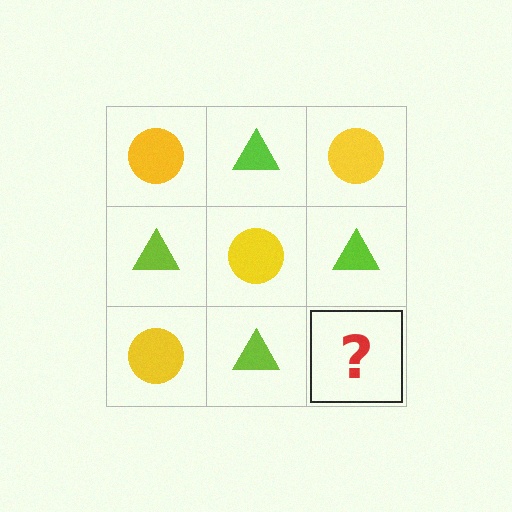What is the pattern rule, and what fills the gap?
The rule is that it alternates yellow circle and lime triangle in a checkerboard pattern. The gap should be filled with a yellow circle.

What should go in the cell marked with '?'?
The missing cell should contain a yellow circle.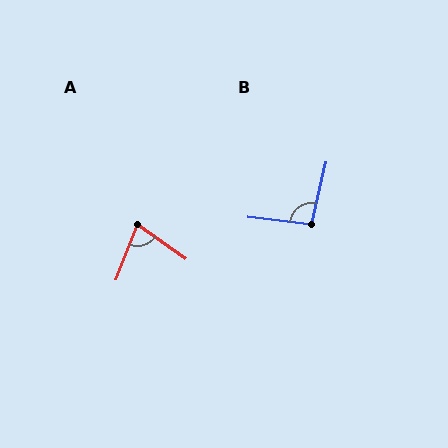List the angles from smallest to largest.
A (76°), B (97°).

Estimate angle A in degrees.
Approximately 76 degrees.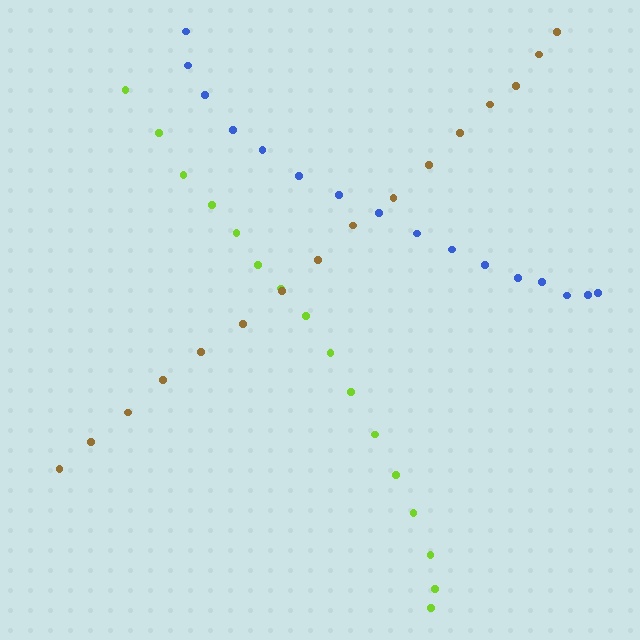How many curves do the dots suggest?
There are 3 distinct paths.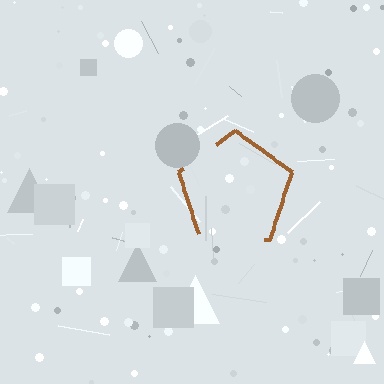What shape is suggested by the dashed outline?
The dashed outline suggests a pentagon.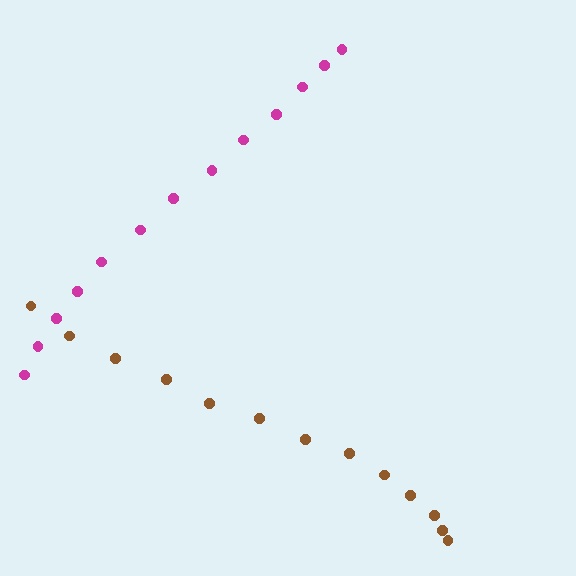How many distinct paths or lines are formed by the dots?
There are 2 distinct paths.